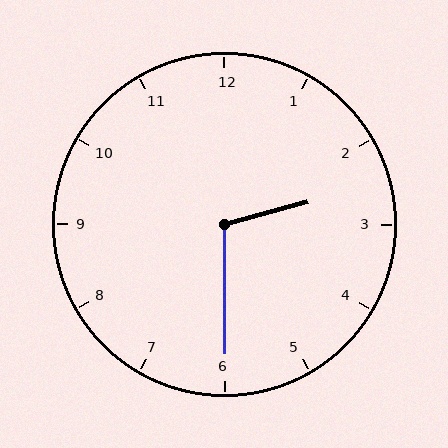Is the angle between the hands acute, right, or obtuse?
It is obtuse.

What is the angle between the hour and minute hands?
Approximately 105 degrees.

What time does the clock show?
2:30.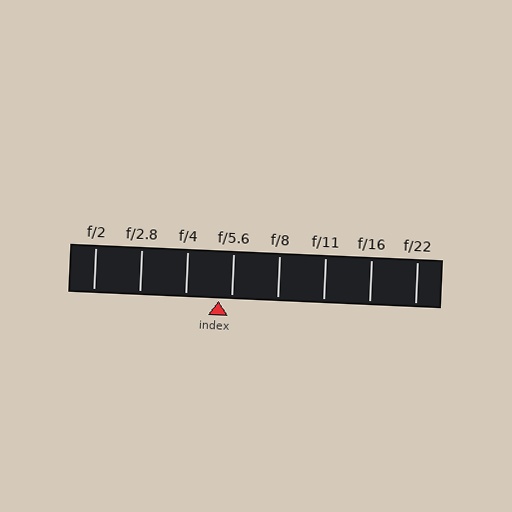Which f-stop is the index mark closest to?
The index mark is closest to f/5.6.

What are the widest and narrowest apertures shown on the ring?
The widest aperture shown is f/2 and the narrowest is f/22.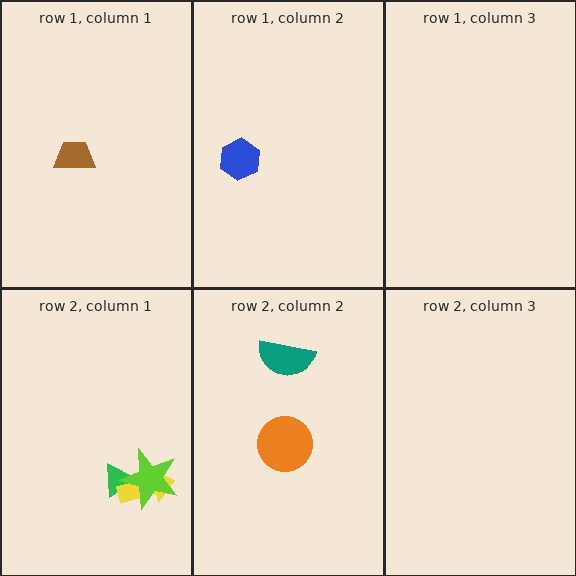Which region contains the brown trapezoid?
The row 1, column 1 region.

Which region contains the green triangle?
The row 2, column 1 region.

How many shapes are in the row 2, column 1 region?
3.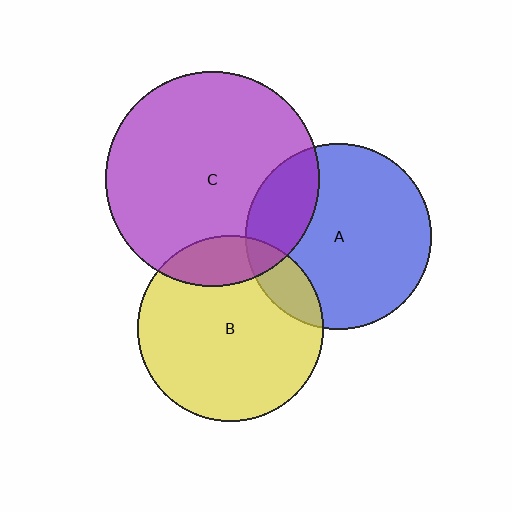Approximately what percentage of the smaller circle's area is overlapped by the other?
Approximately 15%.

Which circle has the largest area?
Circle C (purple).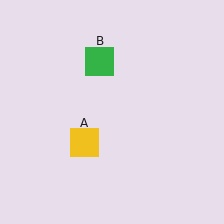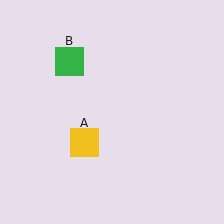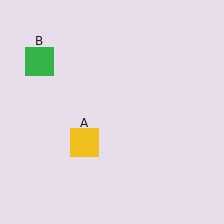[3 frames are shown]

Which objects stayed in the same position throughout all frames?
Yellow square (object A) remained stationary.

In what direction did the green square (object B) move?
The green square (object B) moved left.